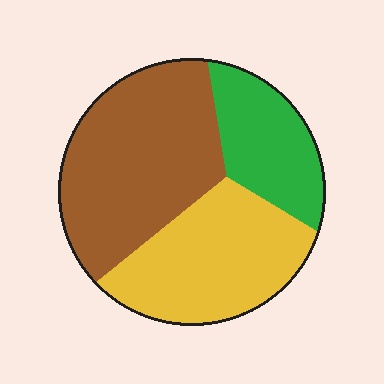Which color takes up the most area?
Brown, at roughly 45%.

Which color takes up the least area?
Green, at roughly 20%.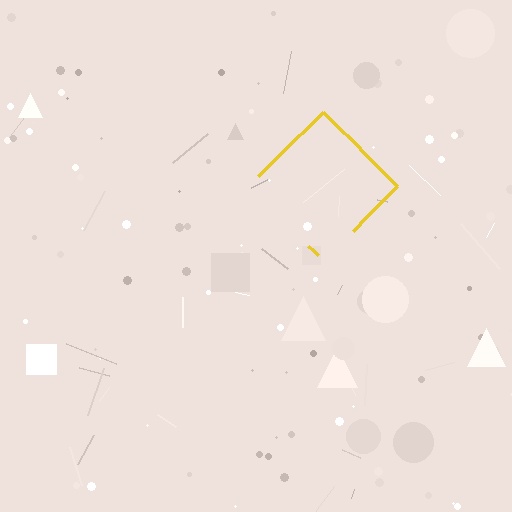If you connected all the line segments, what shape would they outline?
They would outline a diamond.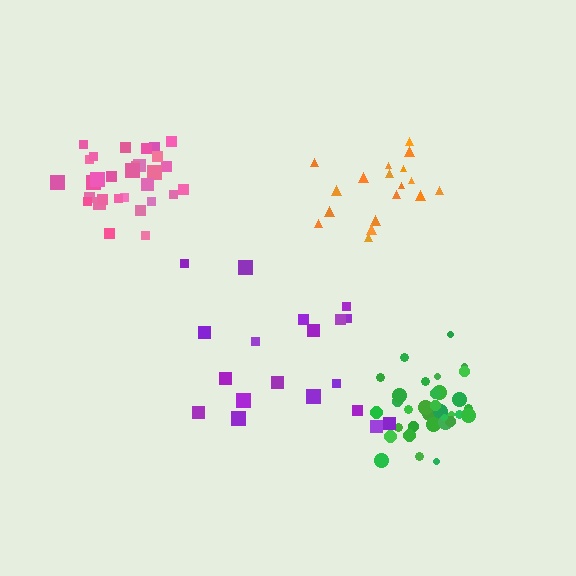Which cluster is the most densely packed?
Green.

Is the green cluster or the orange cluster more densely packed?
Green.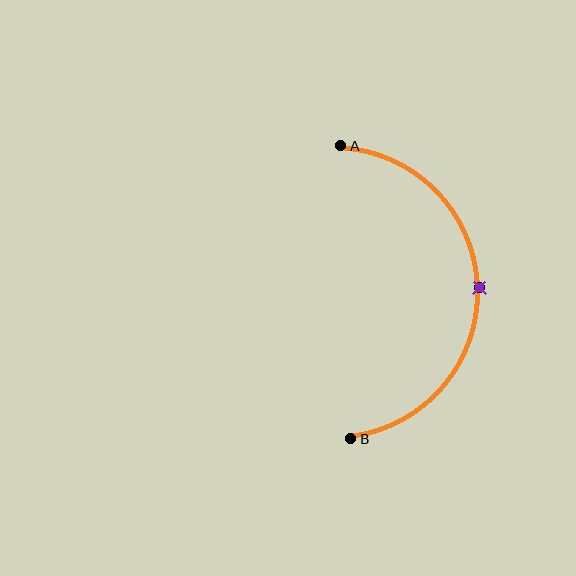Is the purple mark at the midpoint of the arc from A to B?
Yes. The purple mark lies on the arc at equal arc-length from both A and B — it is the arc midpoint.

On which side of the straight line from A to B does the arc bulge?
The arc bulges to the right of the straight line connecting A and B.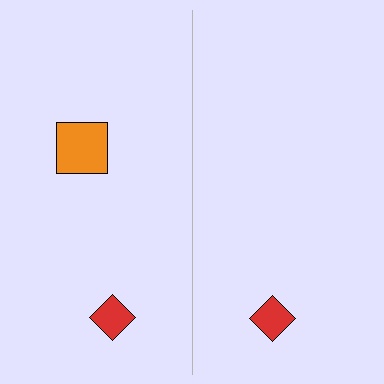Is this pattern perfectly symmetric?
No, the pattern is not perfectly symmetric. A orange square is missing from the right side.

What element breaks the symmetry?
A orange square is missing from the right side.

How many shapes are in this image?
There are 3 shapes in this image.